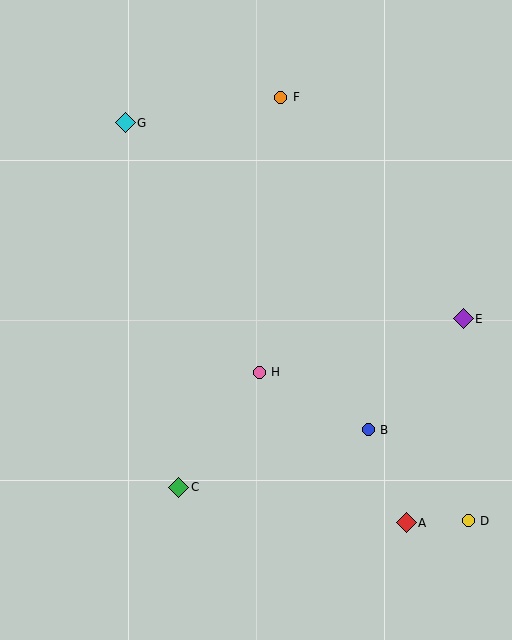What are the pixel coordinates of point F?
Point F is at (281, 97).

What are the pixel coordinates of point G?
Point G is at (125, 123).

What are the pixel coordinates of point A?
Point A is at (406, 523).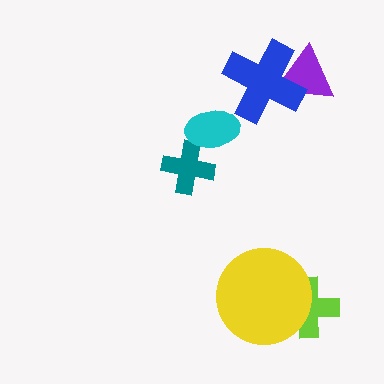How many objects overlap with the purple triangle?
1 object overlaps with the purple triangle.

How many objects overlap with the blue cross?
1 object overlaps with the blue cross.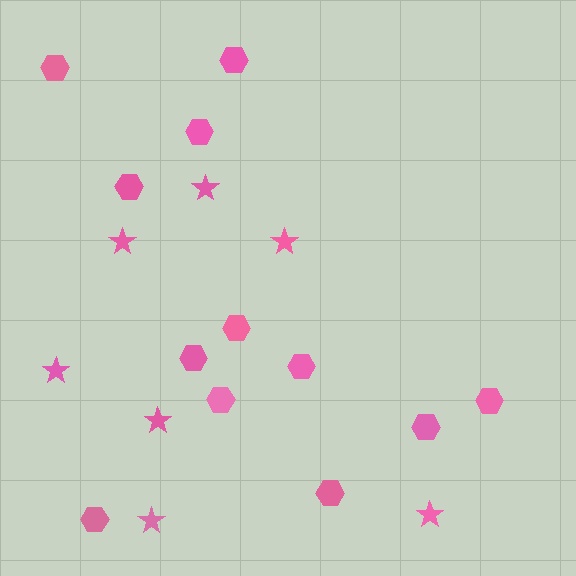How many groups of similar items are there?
There are 2 groups: one group of stars (7) and one group of hexagons (12).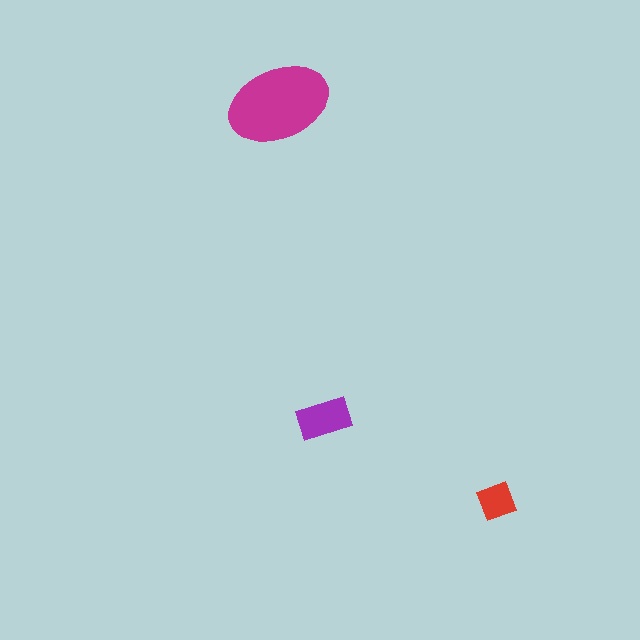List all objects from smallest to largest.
The red diamond, the purple rectangle, the magenta ellipse.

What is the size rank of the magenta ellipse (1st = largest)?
1st.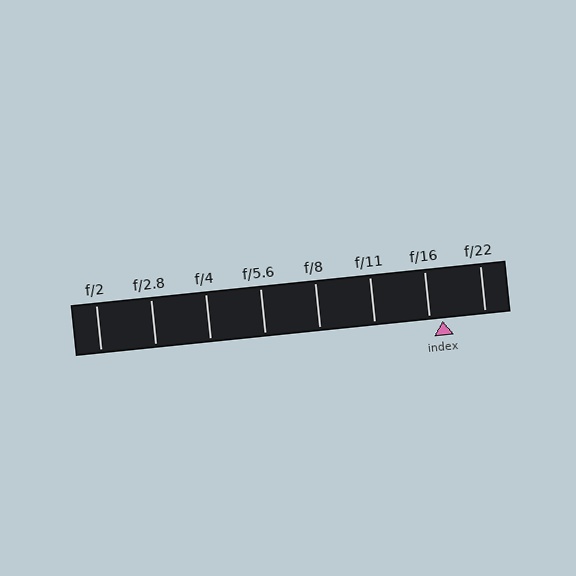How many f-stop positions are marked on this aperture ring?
There are 8 f-stop positions marked.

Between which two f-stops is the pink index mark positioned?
The index mark is between f/16 and f/22.